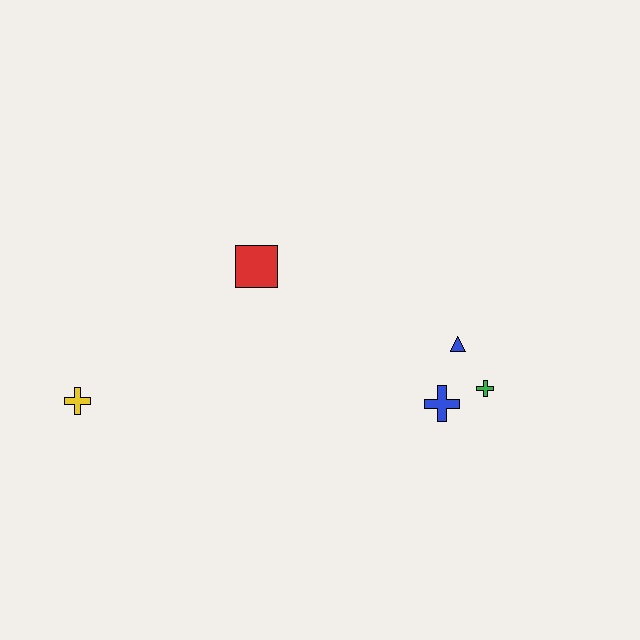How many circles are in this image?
There are no circles.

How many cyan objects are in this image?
There are no cyan objects.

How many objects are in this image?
There are 5 objects.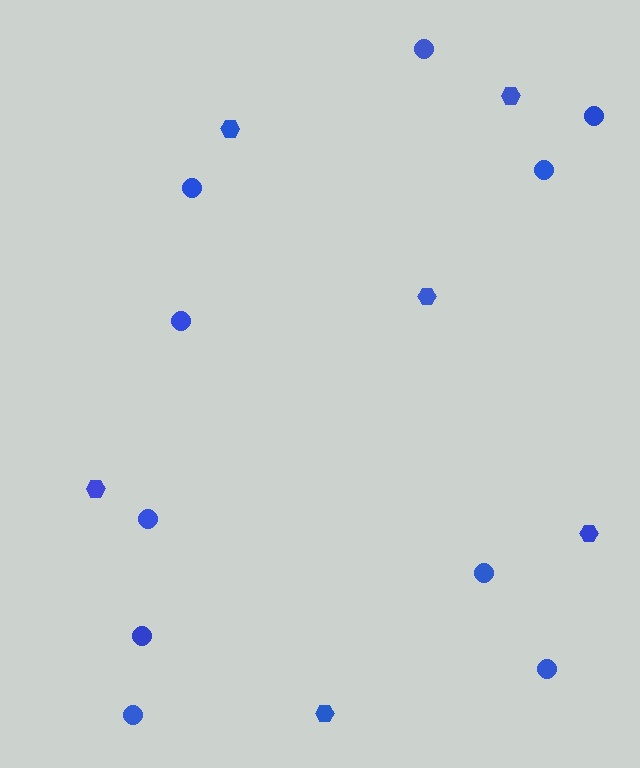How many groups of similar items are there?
There are 2 groups: one group of circles (10) and one group of hexagons (6).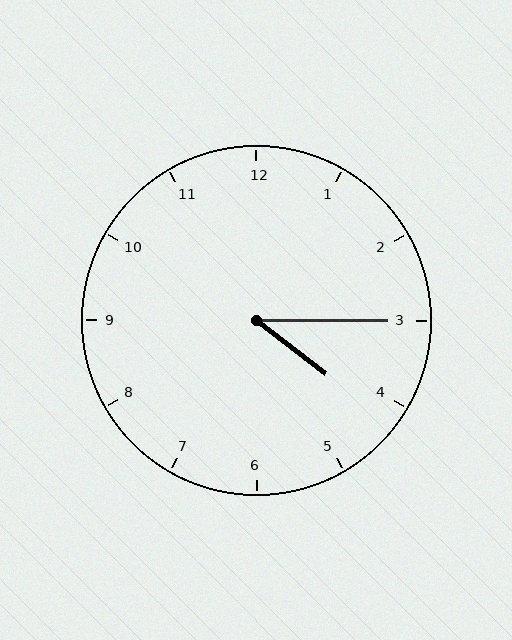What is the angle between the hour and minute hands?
Approximately 38 degrees.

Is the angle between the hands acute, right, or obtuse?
It is acute.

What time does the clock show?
4:15.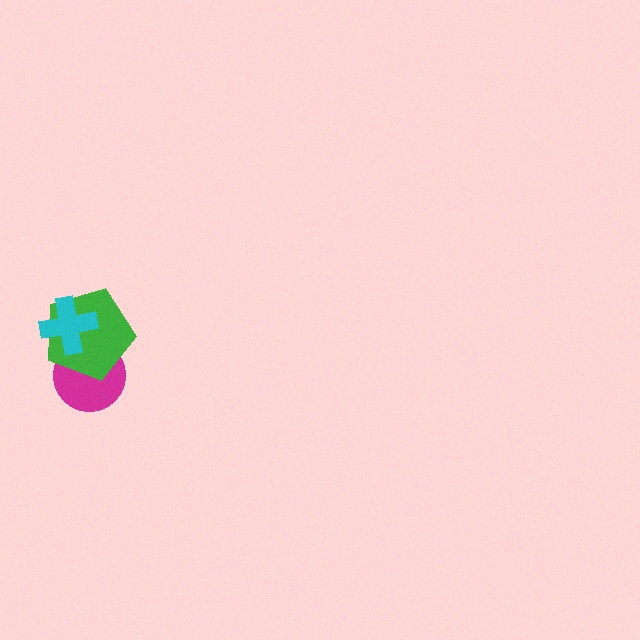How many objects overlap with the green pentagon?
2 objects overlap with the green pentagon.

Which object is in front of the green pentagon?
The cyan cross is in front of the green pentagon.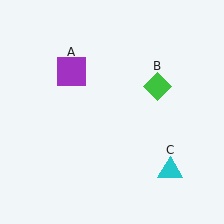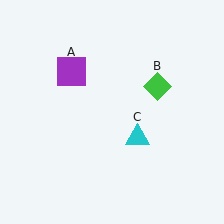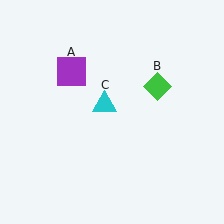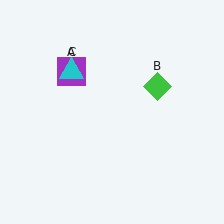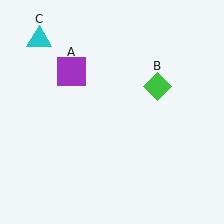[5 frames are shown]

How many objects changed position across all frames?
1 object changed position: cyan triangle (object C).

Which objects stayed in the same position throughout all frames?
Purple square (object A) and green diamond (object B) remained stationary.